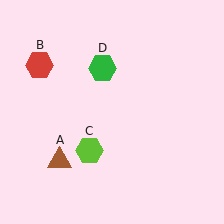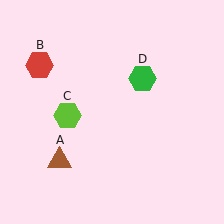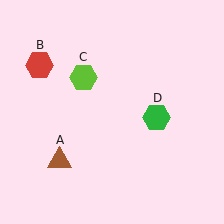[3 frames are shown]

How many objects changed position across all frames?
2 objects changed position: lime hexagon (object C), green hexagon (object D).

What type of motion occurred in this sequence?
The lime hexagon (object C), green hexagon (object D) rotated clockwise around the center of the scene.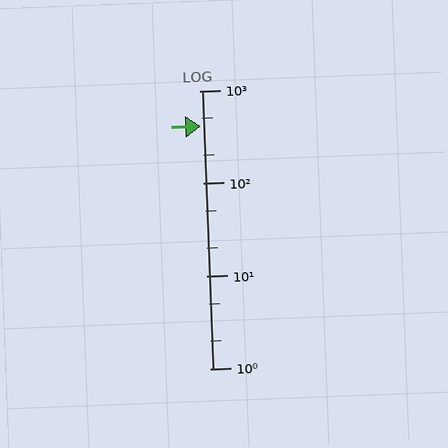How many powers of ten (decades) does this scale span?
The scale spans 3 decades, from 1 to 1000.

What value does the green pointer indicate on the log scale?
The pointer indicates approximately 410.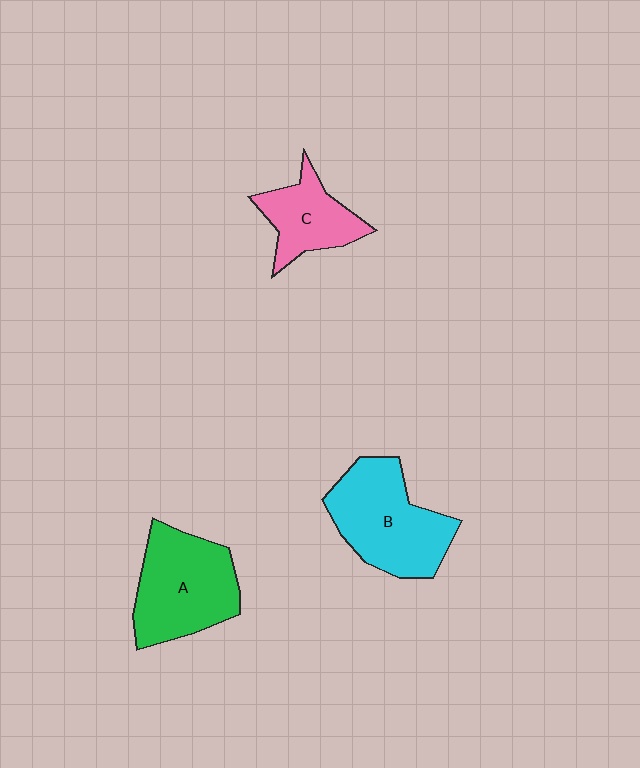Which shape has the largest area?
Shape B (cyan).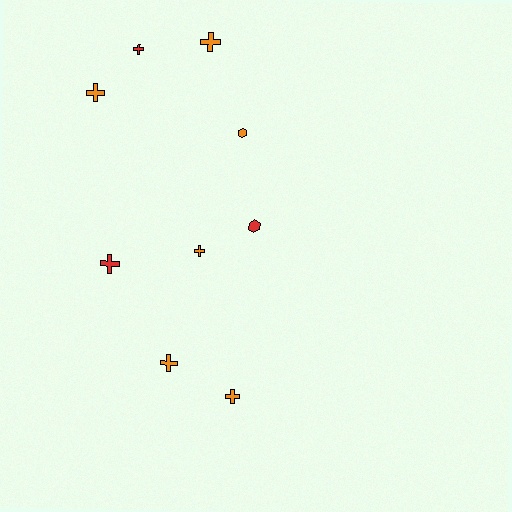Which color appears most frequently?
Orange, with 6 objects.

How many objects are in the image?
There are 9 objects.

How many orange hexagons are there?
There is 1 orange hexagon.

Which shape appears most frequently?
Cross, with 7 objects.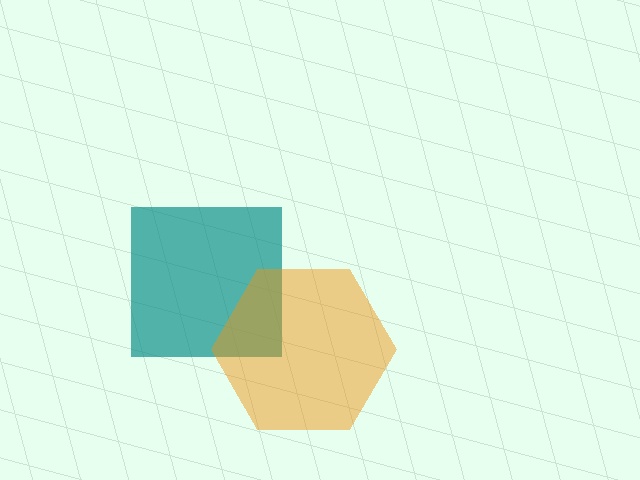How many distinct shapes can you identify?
There are 2 distinct shapes: a teal square, an orange hexagon.